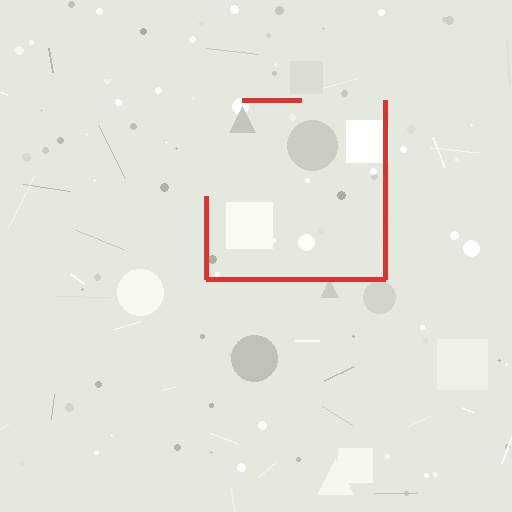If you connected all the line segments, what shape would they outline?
They would outline a square.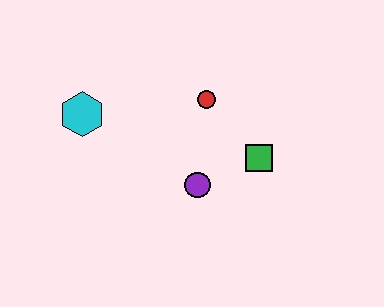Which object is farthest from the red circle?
The cyan hexagon is farthest from the red circle.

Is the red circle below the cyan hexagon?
No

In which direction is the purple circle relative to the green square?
The purple circle is to the left of the green square.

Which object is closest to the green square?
The purple circle is closest to the green square.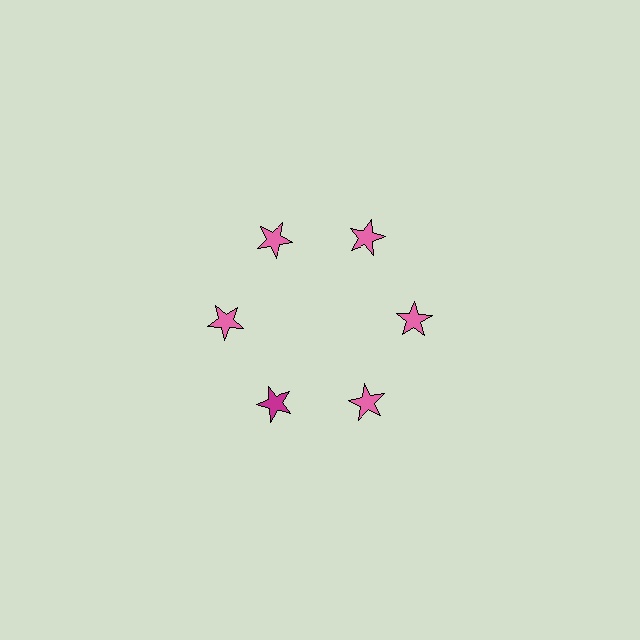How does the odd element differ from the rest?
It has a different color: magenta instead of pink.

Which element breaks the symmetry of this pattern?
The magenta star at roughly the 7 o'clock position breaks the symmetry. All other shapes are pink stars.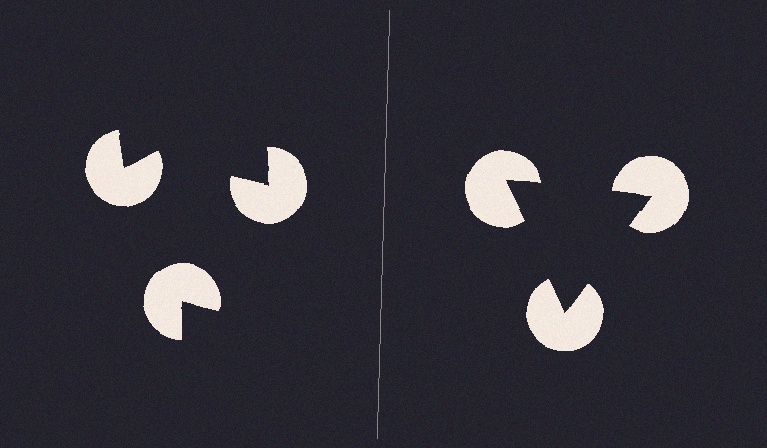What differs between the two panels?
The pac-man discs are positioned identically on both sides; only the wedge orientations differ. On the right they align to a triangle; on the left they are misaligned.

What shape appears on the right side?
An illusory triangle.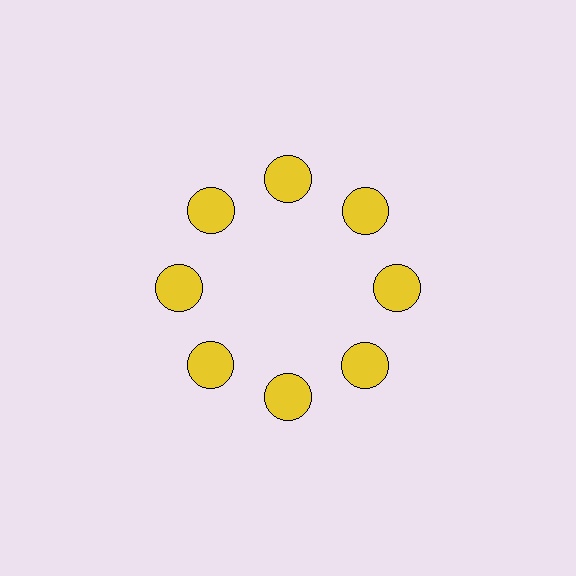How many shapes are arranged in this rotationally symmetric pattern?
There are 8 shapes, arranged in 8 groups of 1.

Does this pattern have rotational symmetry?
Yes, this pattern has 8-fold rotational symmetry. It looks the same after rotating 45 degrees around the center.